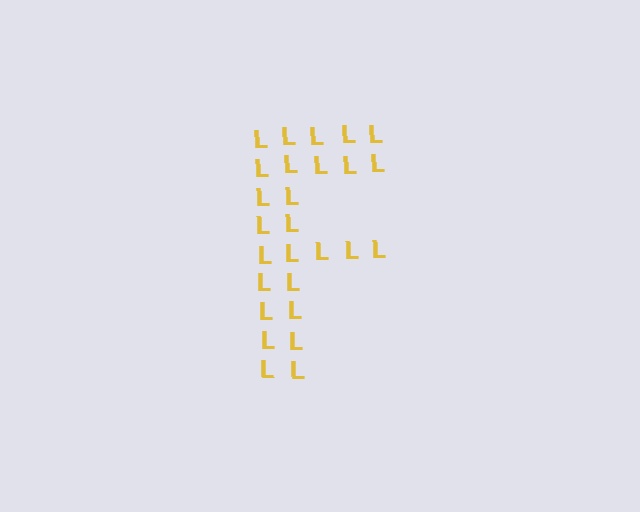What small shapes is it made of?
It is made of small letter L's.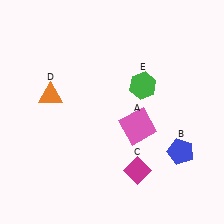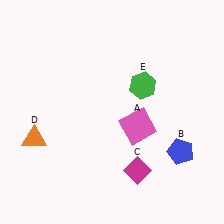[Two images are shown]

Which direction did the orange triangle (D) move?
The orange triangle (D) moved down.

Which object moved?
The orange triangle (D) moved down.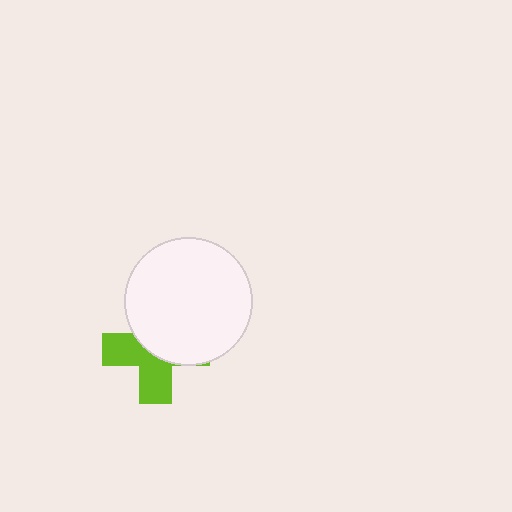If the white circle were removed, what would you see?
You would see the complete lime cross.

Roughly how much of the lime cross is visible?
About half of it is visible (roughly 46%).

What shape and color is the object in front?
The object in front is a white circle.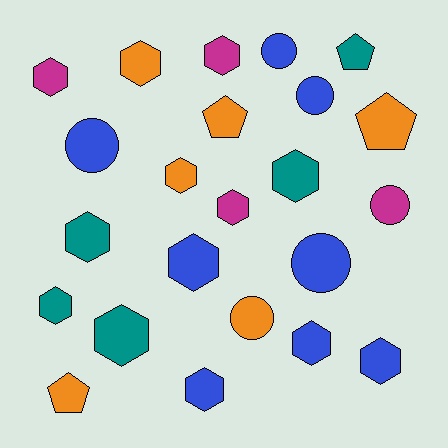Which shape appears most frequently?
Hexagon, with 13 objects.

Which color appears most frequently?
Blue, with 8 objects.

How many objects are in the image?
There are 23 objects.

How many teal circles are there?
There are no teal circles.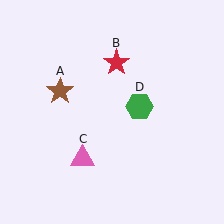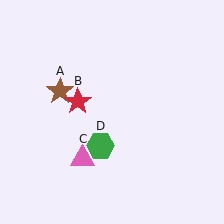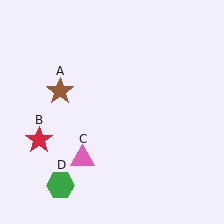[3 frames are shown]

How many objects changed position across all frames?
2 objects changed position: red star (object B), green hexagon (object D).